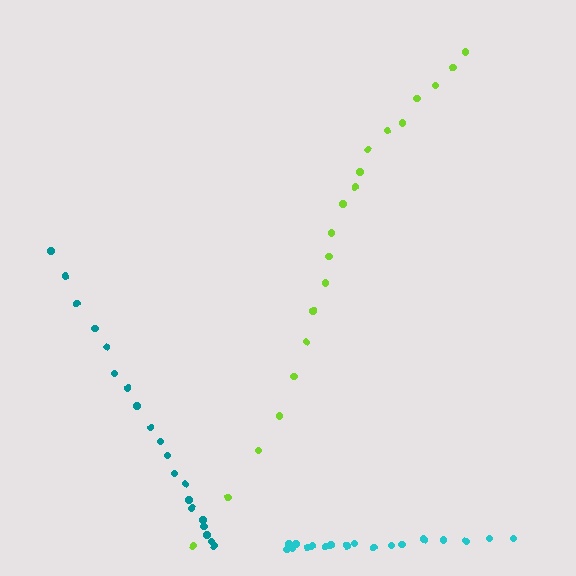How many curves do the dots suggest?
There are 3 distinct paths.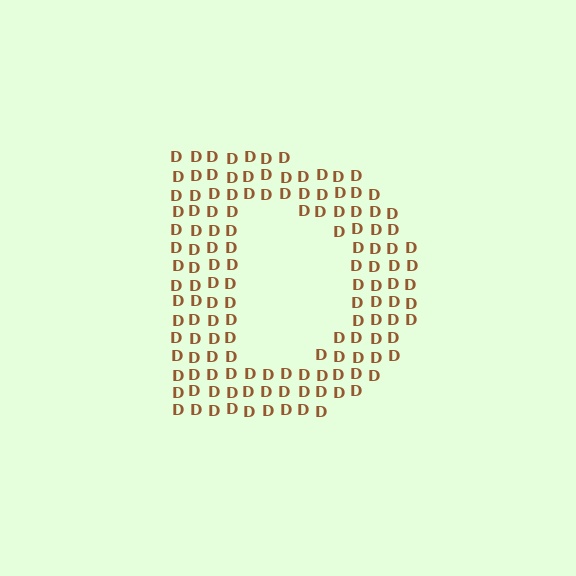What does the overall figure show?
The overall figure shows the letter D.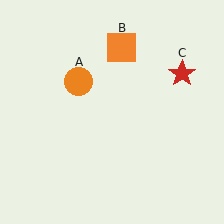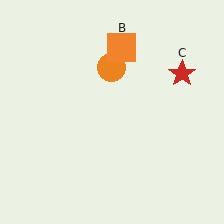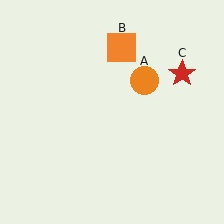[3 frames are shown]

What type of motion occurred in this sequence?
The orange circle (object A) rotated clockwise around the center of the scene.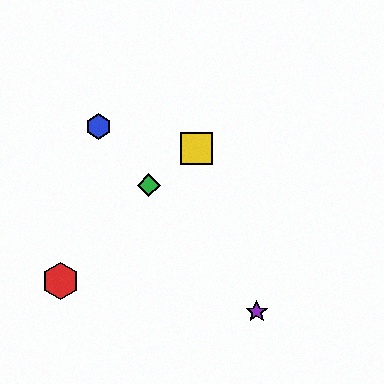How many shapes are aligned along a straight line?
3 shapes (the blue hexagon, the green diamond, the purple star) are aligned along a straight line.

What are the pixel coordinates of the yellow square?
The yellow square is at (196, 148).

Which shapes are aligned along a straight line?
The blue hexagon, the green diamond, the purple star are aligned along a straight line.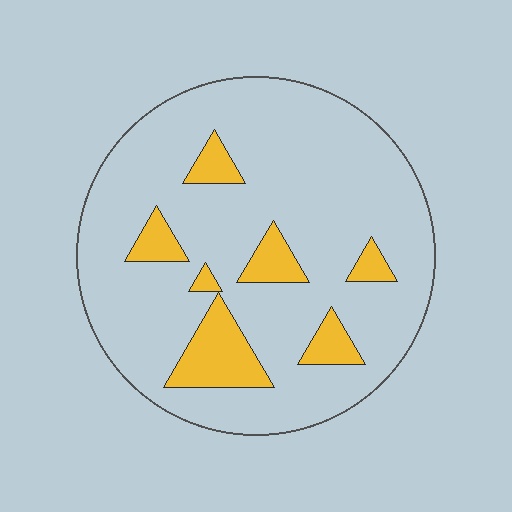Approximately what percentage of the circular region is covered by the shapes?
Approximately 15%.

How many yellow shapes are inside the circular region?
7.